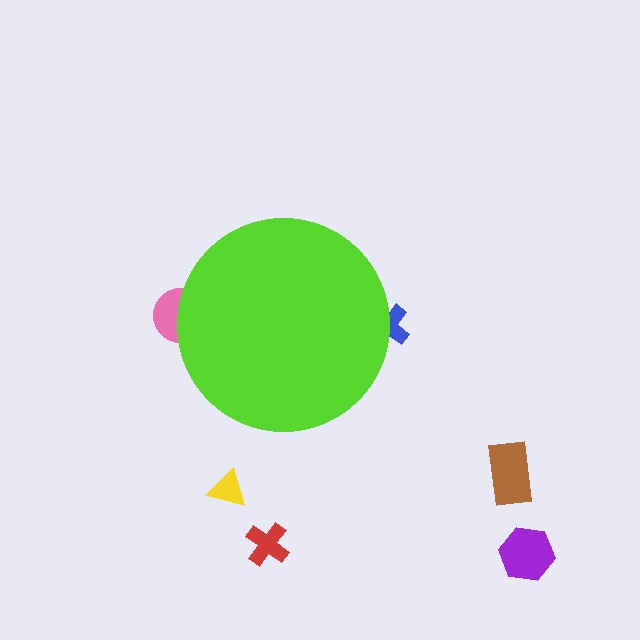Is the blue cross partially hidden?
Yes, the blue cross is partially hidden behind the lime circle.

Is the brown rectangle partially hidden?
No, the brown rectangle is fully visible.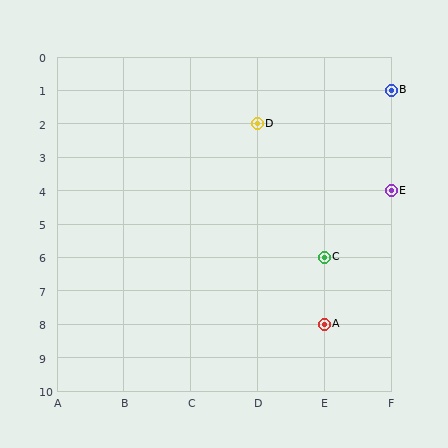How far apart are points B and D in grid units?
Points B and D are 2 columns and 1 row apart (about 2.2 grid units diagonally).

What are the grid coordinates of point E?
Point E is at grid coordinates (F, 4).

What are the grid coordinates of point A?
Point A is at grid coordinates (E, 8).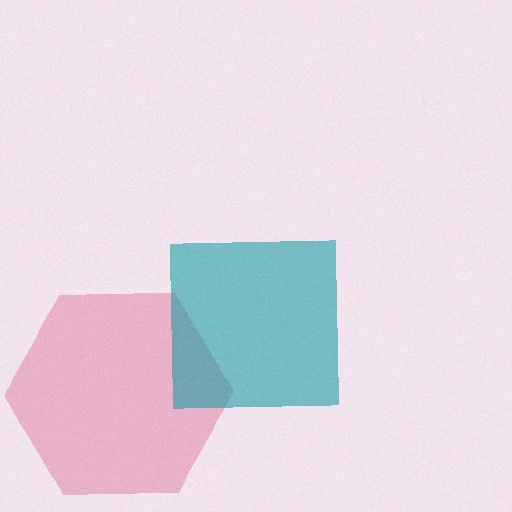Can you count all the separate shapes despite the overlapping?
Yes, there are 2 separate shapes.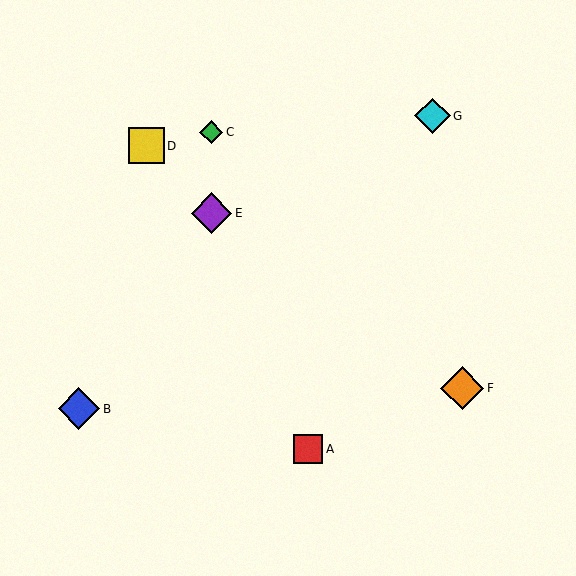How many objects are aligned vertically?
2 objects (C, E) are aligned vertically.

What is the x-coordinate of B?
Object B is at x≈79.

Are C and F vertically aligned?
No, C is at x≈211 and F is at x≈462.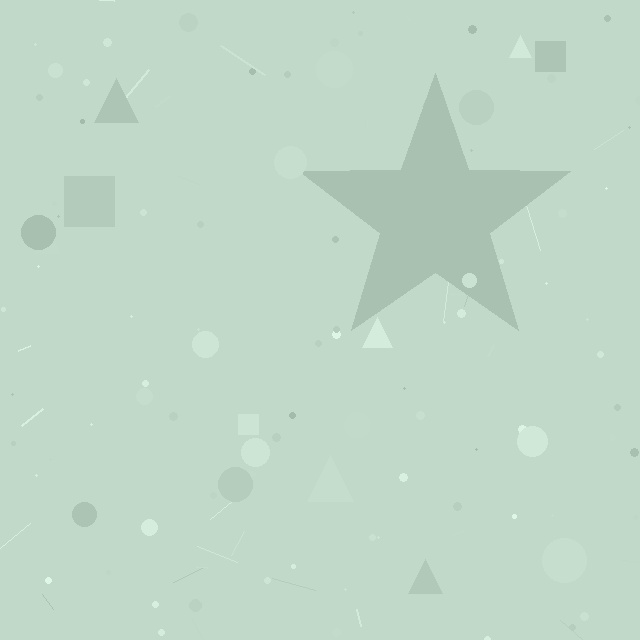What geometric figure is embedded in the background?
A star is embedded in the background.